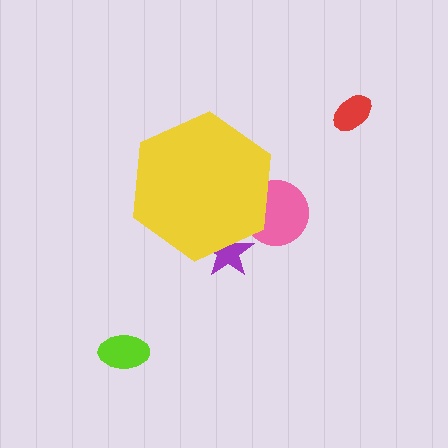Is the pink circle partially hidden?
Yes, the pink circle is partially hidden behind the yellow hexagon.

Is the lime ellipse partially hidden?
No, the lime ellipse is fully visible.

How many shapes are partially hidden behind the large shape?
2 shapes are partially hidden.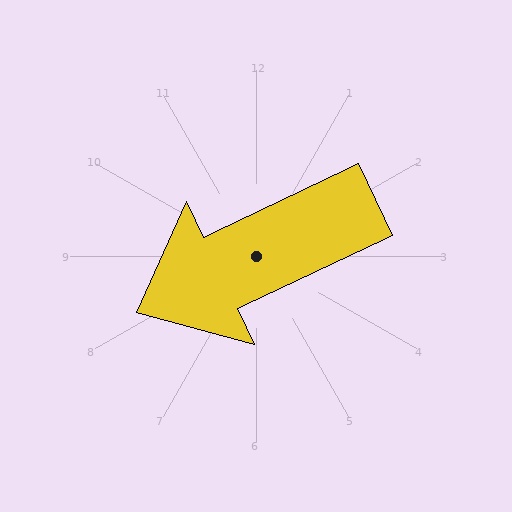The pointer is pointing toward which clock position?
Roughly 8 o'clock.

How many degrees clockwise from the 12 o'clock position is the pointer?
Approximately 245 degrees.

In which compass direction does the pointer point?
Southwest.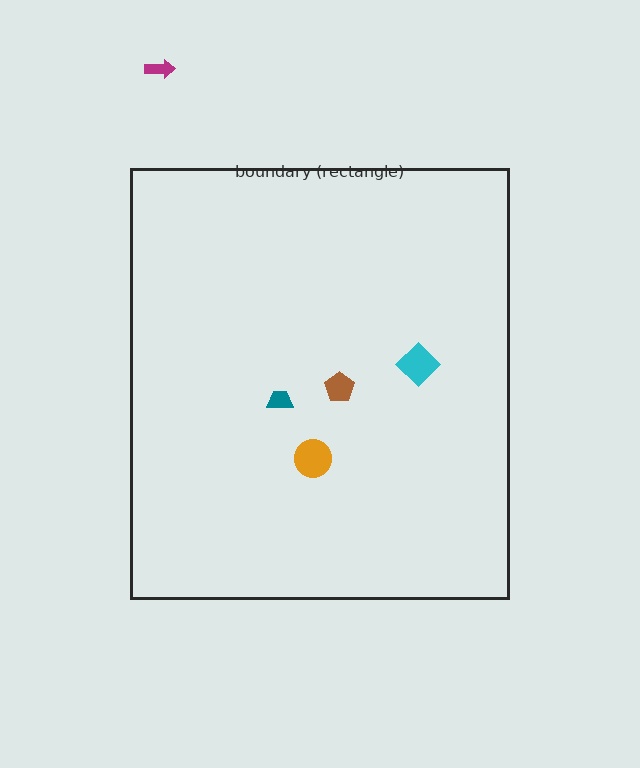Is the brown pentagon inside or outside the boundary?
Inside.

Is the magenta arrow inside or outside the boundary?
Outside.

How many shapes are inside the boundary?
4 inside, 1 outside.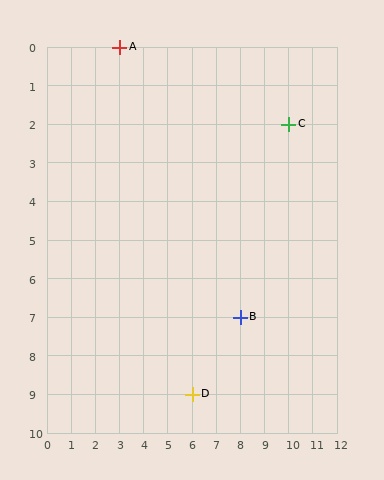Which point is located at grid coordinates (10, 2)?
Point C is at (10, 2).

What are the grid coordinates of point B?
Point B is at grid coordinates (8, 7).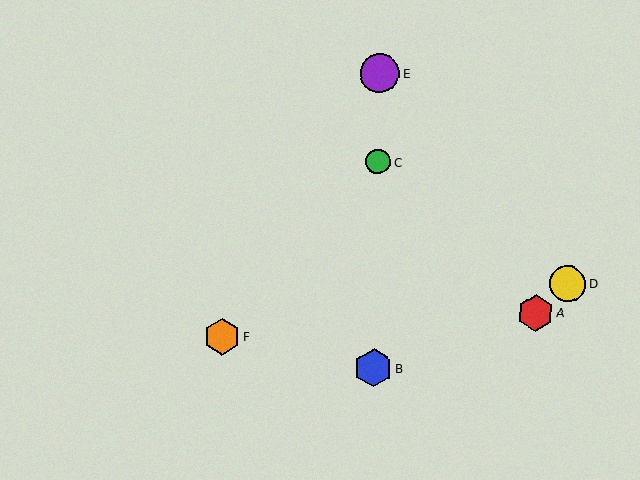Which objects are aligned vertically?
Objects B, C, E are aligned vertically.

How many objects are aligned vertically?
3 objects (B, C, E) are aligned vertically.